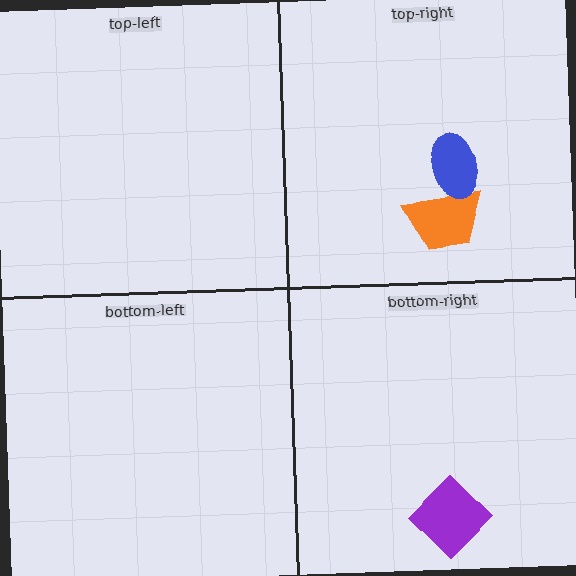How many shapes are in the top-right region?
2.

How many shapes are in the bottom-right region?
1.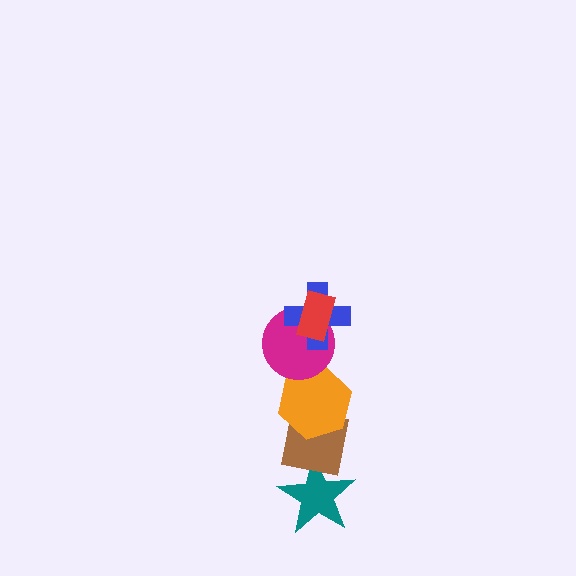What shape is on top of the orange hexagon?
The magenta circle is on top of the orange hexagon.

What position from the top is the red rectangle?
The red rectangle is 1st from the top.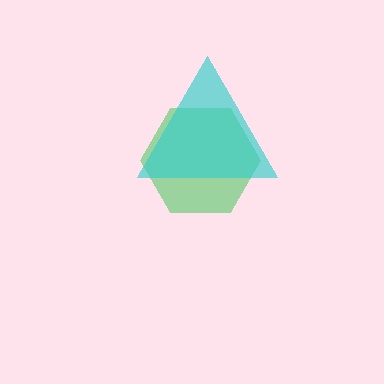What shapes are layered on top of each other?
The layered shapes are: a green hexagon, a cyan triangle.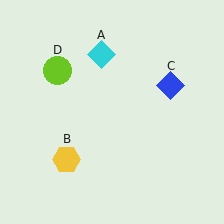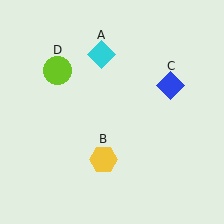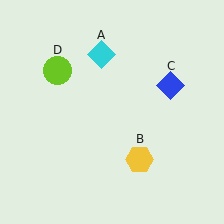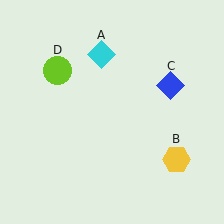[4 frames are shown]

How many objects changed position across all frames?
1 object changed position: yellow hexagon (object B).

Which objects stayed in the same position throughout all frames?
Cyan diamond (object A) and blue diamond (object C) and lime circle (object D) remained stationary.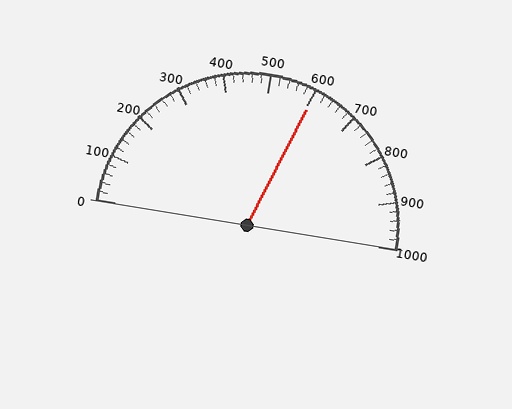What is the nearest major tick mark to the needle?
The nearest major tick mark is 600.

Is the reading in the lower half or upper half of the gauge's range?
The reading is in the upper half of the range (0 to 1000).